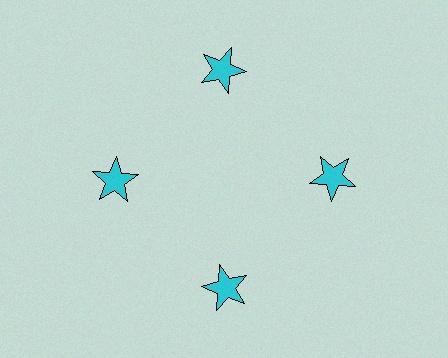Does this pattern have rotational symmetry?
Yes, this pattern has 4-fold rotational symmetry. It looks the same after rotating 90 degrees around the center.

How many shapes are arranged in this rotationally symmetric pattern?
There are 4 shapes, arranged in 4 groups of 1.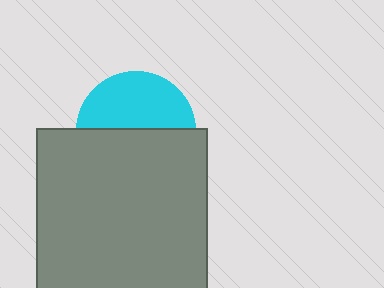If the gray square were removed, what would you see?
You would see the complete cyan circle.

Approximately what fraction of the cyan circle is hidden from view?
Roughly 54% of the cyan circle is hidden behind the gray square.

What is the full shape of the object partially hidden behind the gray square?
The partially hidden object is a cyan circle.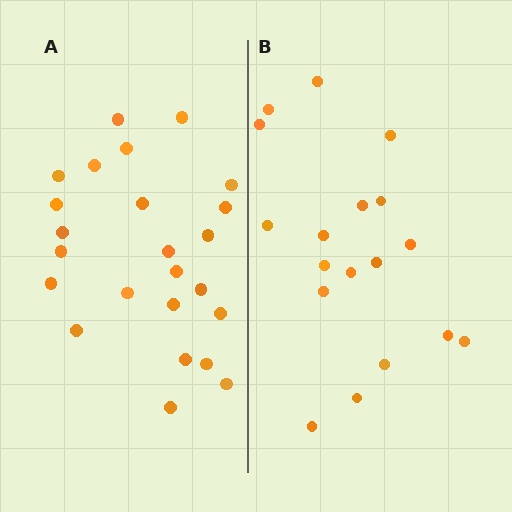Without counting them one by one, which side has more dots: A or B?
Region A (the left region) has more dots.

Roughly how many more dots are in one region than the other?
Region A has about 6 more dots than region B.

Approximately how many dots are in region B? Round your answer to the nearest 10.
About 20 dots. (The exact count is 18, which rounds to 20.)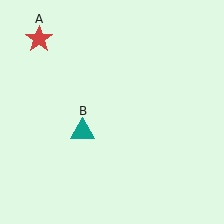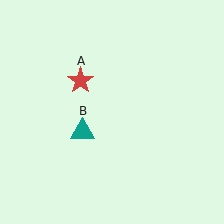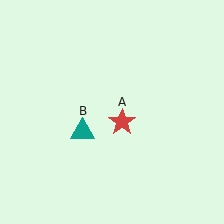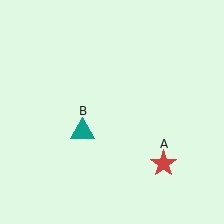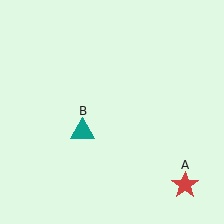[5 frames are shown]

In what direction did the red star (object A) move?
The red star (object A) moved down and to the right.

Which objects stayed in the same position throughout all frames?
Teal triangle (object B) remained stationary.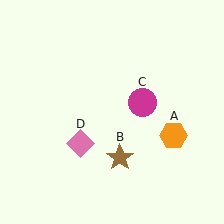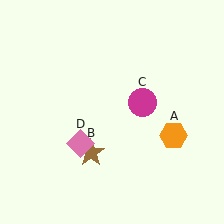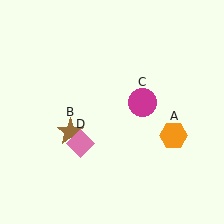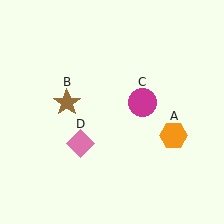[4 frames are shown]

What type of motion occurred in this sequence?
The brown star (object B) rotated clockwise around the center of the scene.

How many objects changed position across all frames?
1 object changed position: brown star (object B).